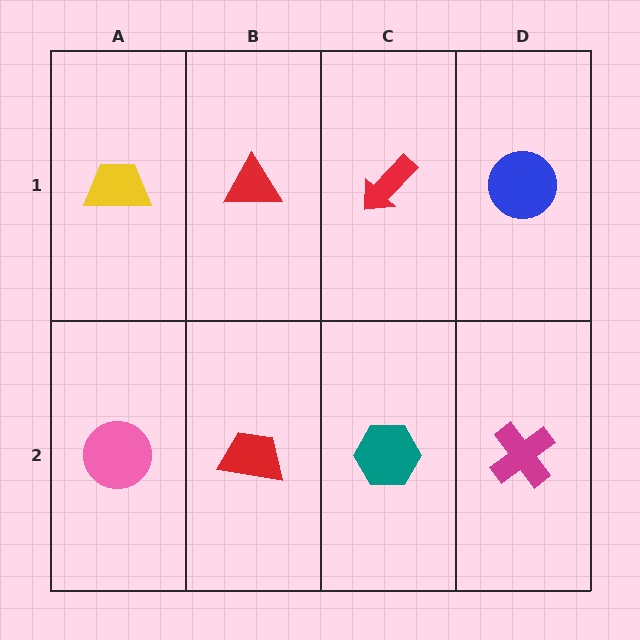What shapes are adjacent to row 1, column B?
A red trapezoid (row 2, column B), a yellow trapezoid (row 1, column A), a red arrow (row 1, column C).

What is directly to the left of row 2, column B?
A pink circle.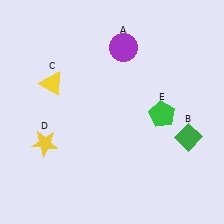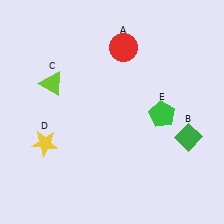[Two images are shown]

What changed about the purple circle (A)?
In Image 1, A is purple. In Image 2, it changed to red.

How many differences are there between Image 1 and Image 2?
There are 2 differences between the two images.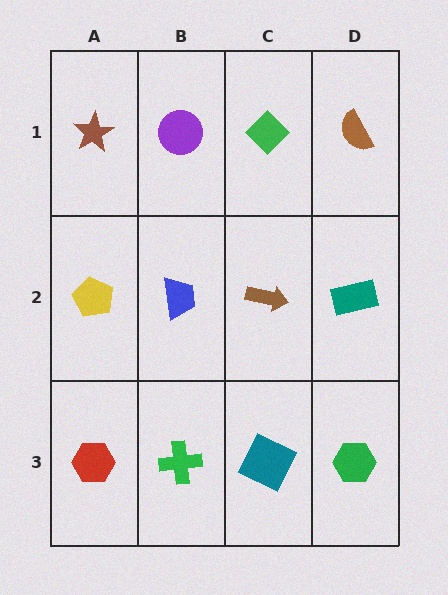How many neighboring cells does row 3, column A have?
2.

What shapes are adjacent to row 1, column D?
A teal rectangle (row 2, column D), a green diamond (row 1, column C).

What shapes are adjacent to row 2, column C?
A green diamond (row 1, column C), a teal square (row 3, column C), a blue trapezoid (row 2, column B), a teal rectangle (row 2, column D).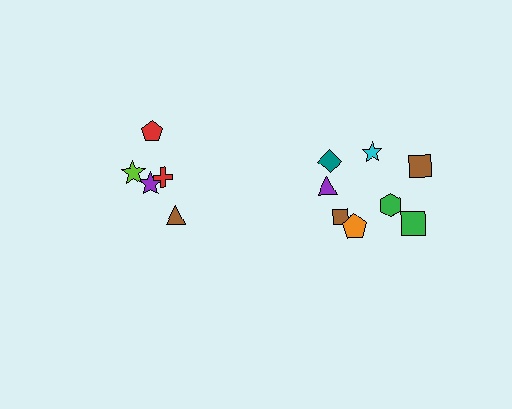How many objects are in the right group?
There are 8 objects.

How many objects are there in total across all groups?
There are 13 objects.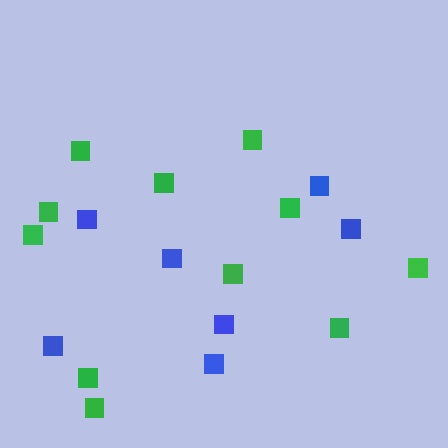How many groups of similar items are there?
There are 2 groups: one group of green squares (11) and one group of blue squares (7).